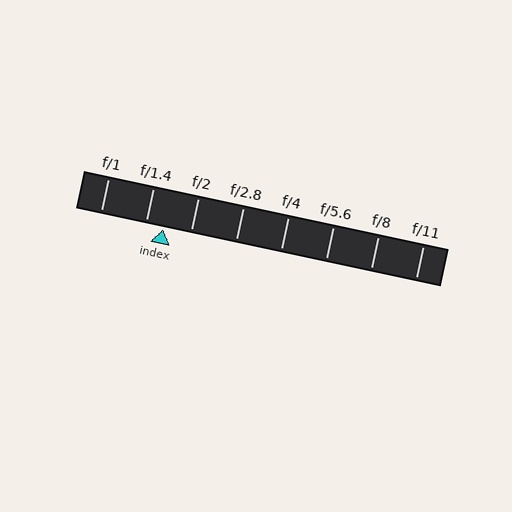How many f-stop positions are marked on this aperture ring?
There are 8 f-stop positions marked.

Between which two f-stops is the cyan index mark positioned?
The index mark is between f/1.4 and f/2.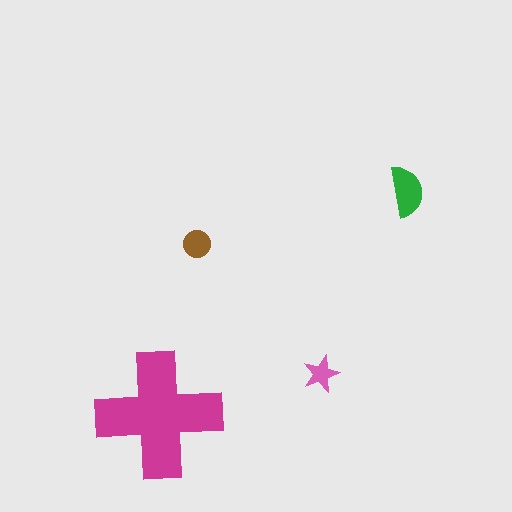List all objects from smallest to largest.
The pink star, the brown circle, the green semicircle, the magenta cross.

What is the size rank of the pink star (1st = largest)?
4th.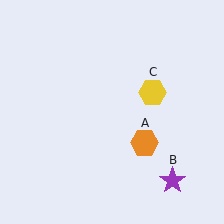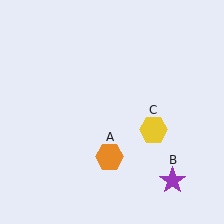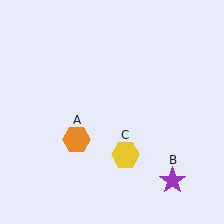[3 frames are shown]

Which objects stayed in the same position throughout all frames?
Purple star (object B) remained stationary.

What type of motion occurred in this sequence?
The orange hexagon (object A), yellow hexagon (object C) rotated clockwise around the center of the scene.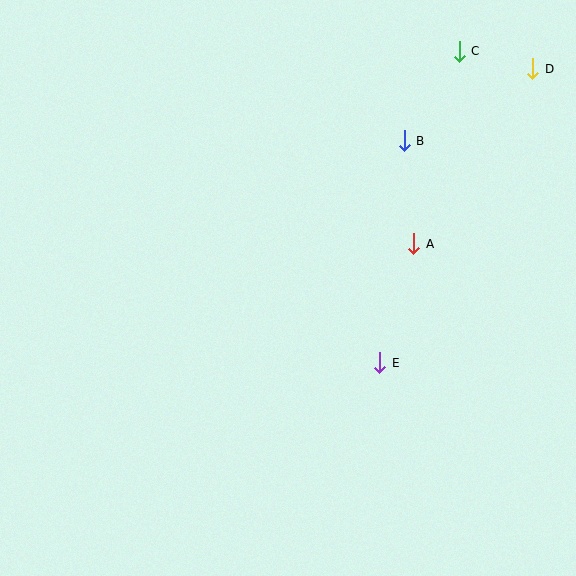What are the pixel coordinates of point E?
Point E is at (380, 363).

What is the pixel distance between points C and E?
The distance between C and E is 321 pixels.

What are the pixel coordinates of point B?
Point B is at (404, 141).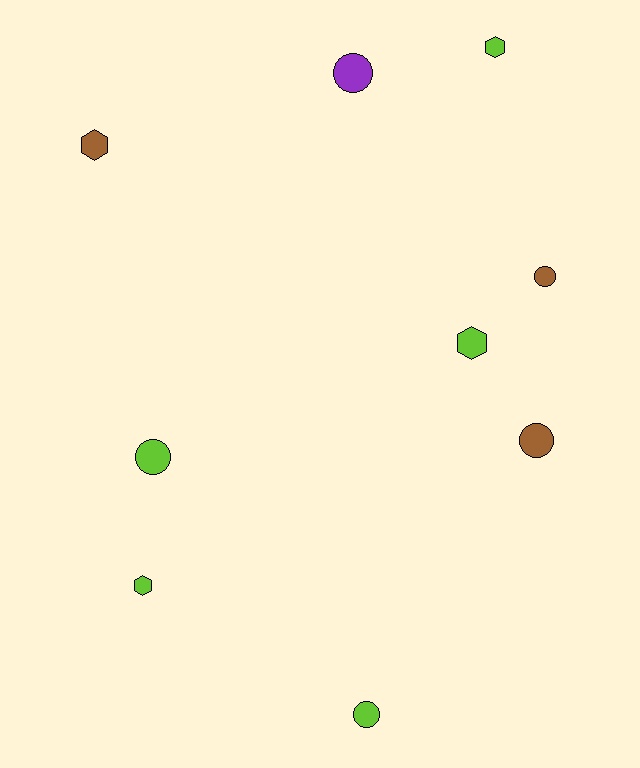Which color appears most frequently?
Lime, with 5 objects.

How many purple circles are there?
There is 1 purple circle.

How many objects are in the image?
There are 9 objects.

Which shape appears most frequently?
Circle, with 5 objects.